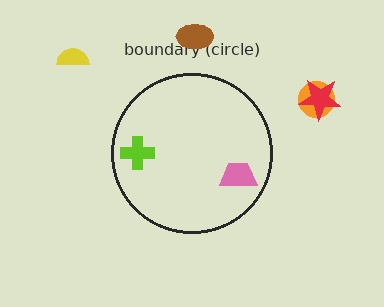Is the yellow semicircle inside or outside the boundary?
Outside.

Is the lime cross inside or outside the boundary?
Inside.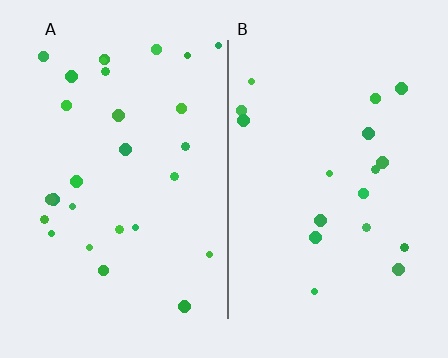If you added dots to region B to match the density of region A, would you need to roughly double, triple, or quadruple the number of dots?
Approximately double.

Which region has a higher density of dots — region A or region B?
A (the left).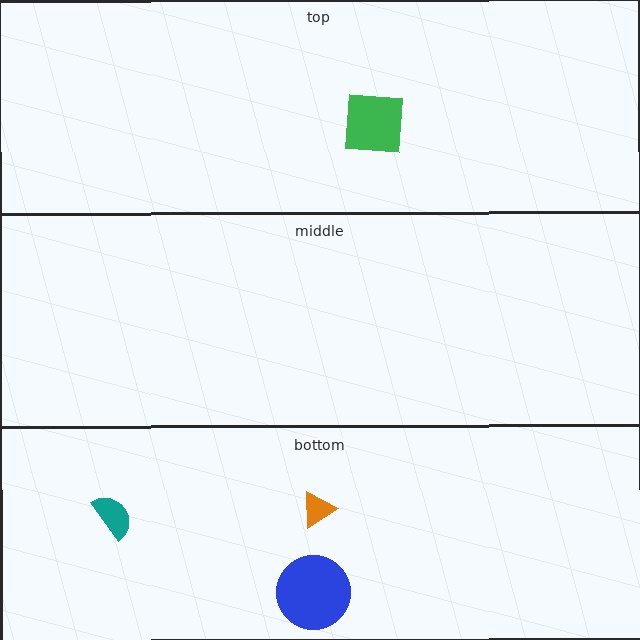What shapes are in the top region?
The green square.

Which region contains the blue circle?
The bottom region.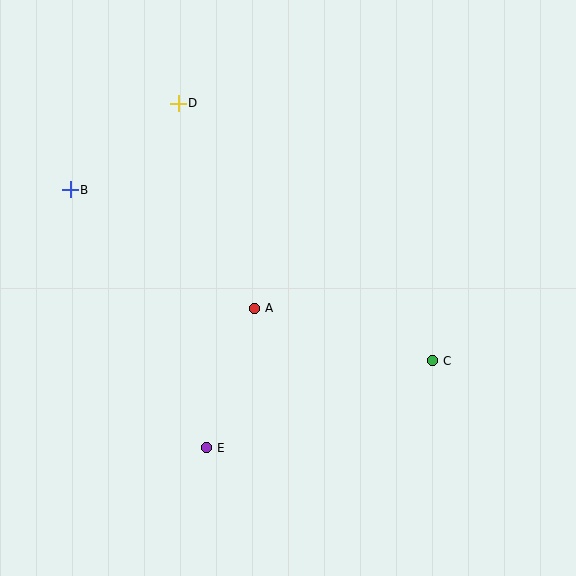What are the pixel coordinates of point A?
Point A is at (255, 309).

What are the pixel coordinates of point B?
Point B is at (70, 190).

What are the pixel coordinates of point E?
Point E is at (207, 448).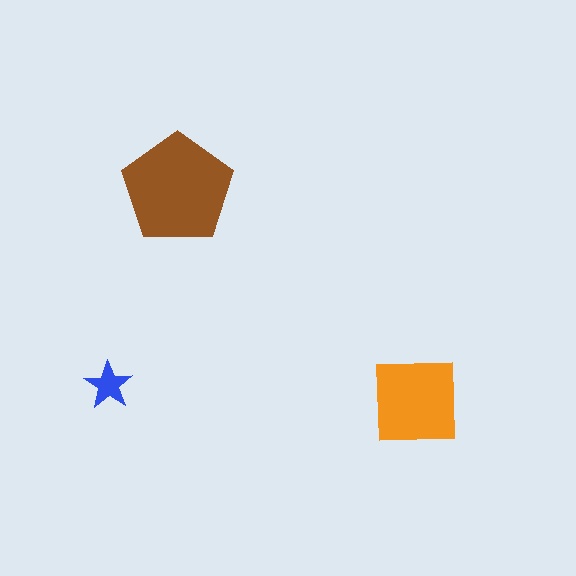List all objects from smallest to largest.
The blue star, the orange square, the brown pentagon.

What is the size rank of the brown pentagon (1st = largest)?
1st.